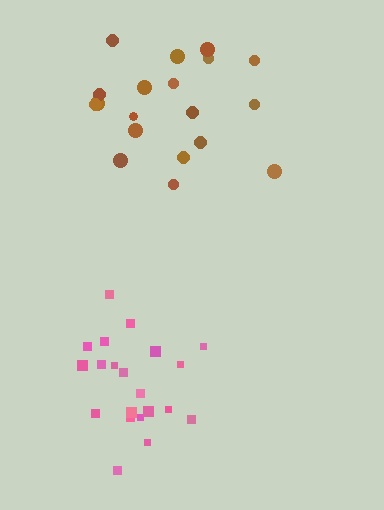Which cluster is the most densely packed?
Pink.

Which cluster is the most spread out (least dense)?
Brown.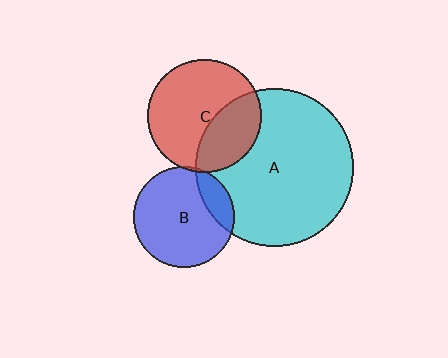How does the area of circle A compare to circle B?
Approximately 2.5 times.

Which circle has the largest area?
Circle A (cyan).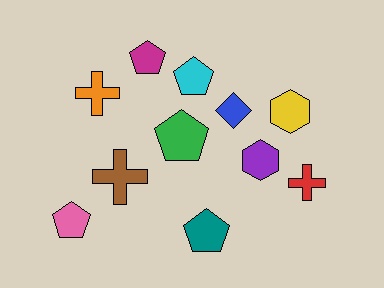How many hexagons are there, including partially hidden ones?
There are 2 hexagons.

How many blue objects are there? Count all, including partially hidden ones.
There is 1 blue object.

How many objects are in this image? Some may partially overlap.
There are 11 objects.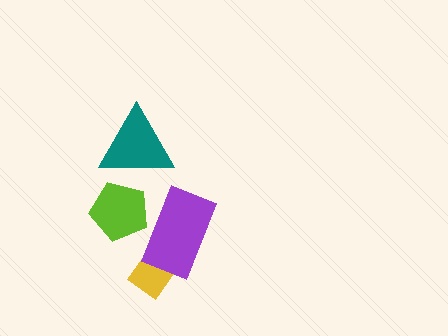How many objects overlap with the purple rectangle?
2 objects overlap with the purple rectangle.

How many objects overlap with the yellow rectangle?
1 object overlaps with the yellow rectangle.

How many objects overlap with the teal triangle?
0 objects overlap with the teal triangle.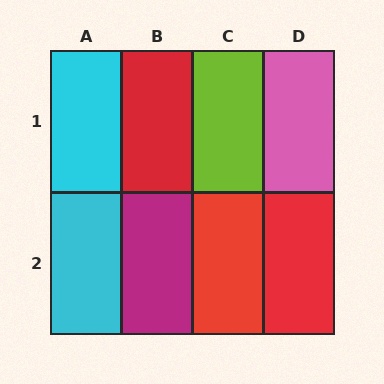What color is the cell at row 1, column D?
Pink.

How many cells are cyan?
2 cells are cyan.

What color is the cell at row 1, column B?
Red.